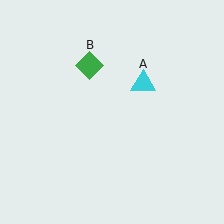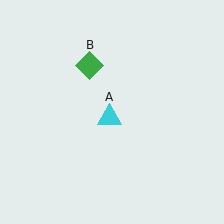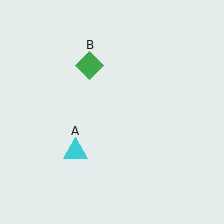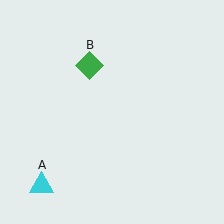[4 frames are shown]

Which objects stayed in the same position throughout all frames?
Green diamond (object B) remained stationary.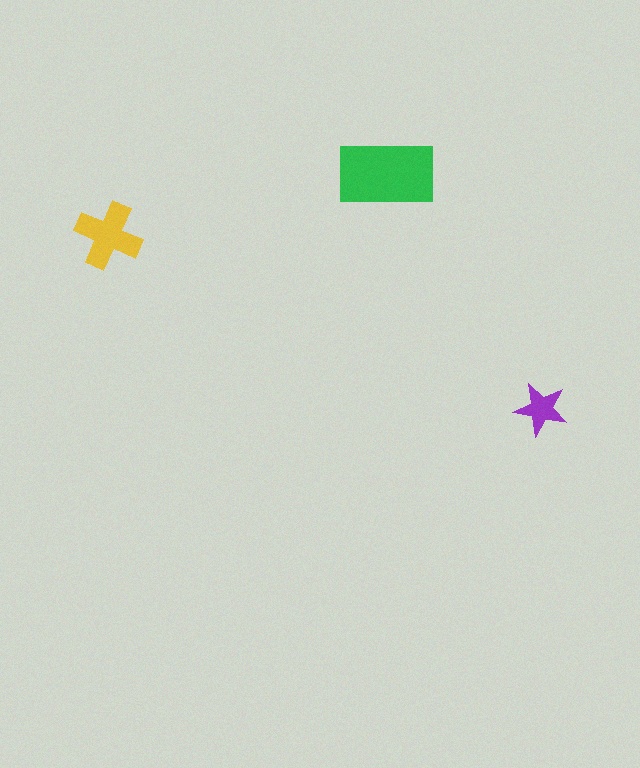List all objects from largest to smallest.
The green rectangle, the yellow cross, the purple star.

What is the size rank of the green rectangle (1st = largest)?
1st.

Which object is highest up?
The green rectangle is topmost.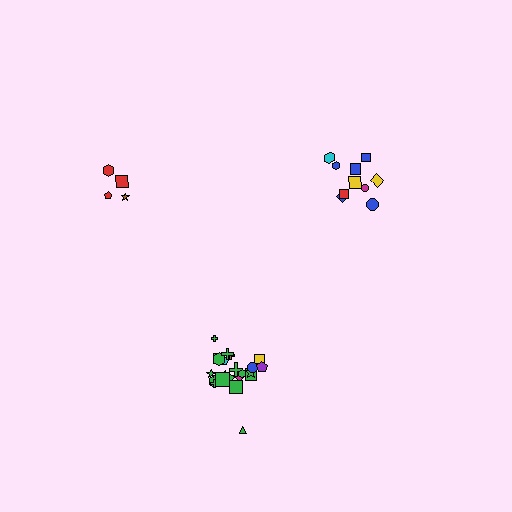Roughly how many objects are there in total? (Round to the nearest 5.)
Roughly 35 objects in total.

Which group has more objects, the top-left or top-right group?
The top-right group.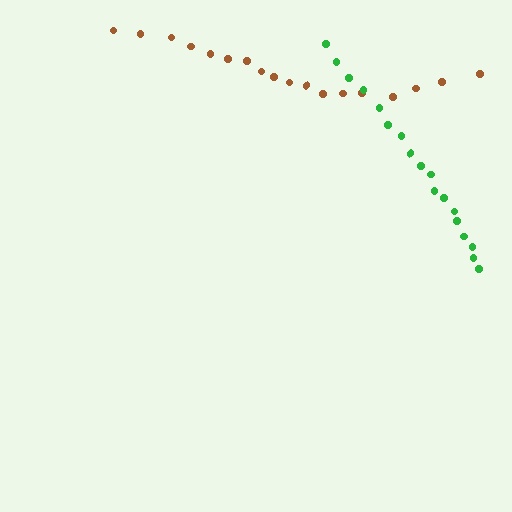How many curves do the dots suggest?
There are 2 distinct paths.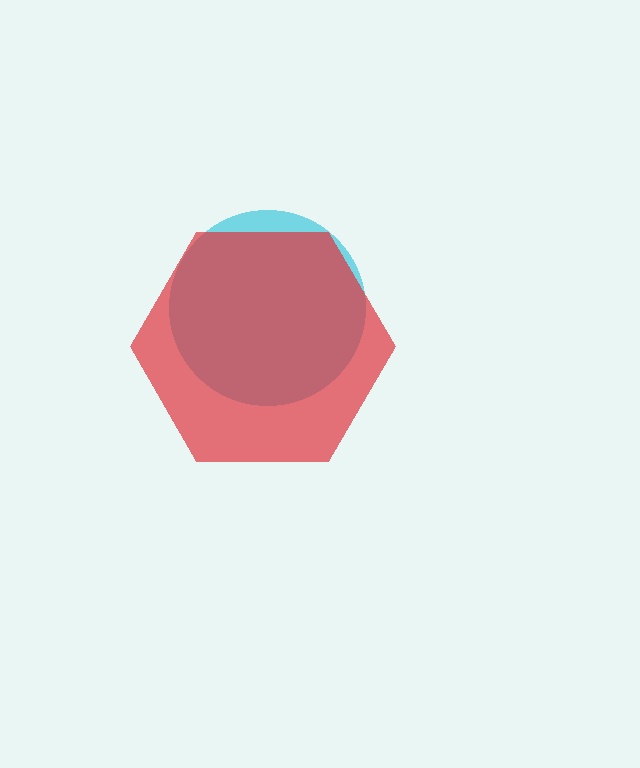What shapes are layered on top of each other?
The layered shapes are: a cyan circle, a red hexagon.